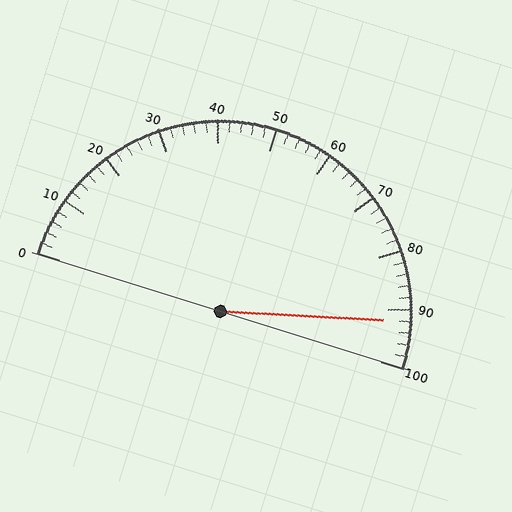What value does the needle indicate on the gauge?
The needle indicates approximately 92.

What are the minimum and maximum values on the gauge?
The gauge ranges from 0 to 100.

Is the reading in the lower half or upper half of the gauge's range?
The reading is in the upper half of the range (0 to 100).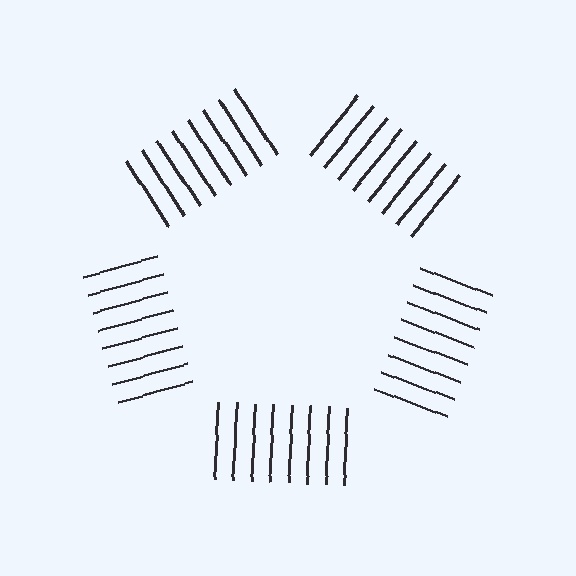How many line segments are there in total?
40 — 8 along each of the 5 edges.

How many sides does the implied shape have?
5 sides — the line-ends trace a pentagon.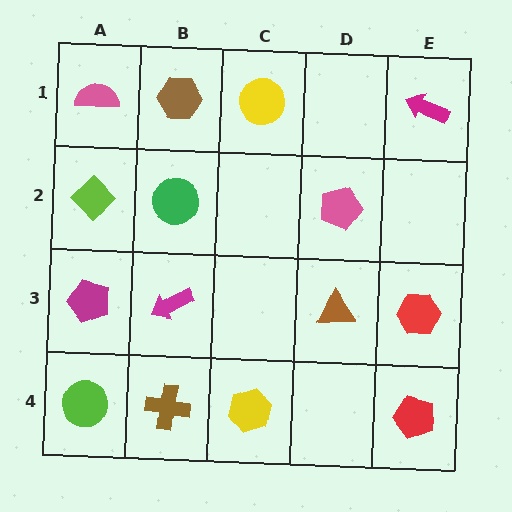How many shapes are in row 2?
3 shapes.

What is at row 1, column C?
A yellow circle.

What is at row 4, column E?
A red pentagon.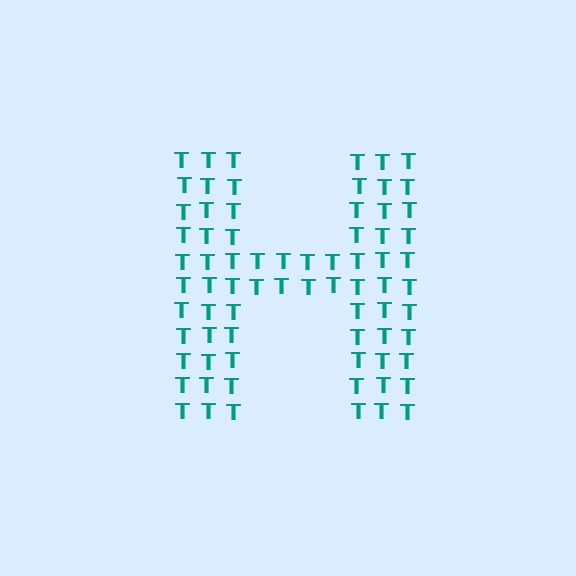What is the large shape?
The large shape is the letter H.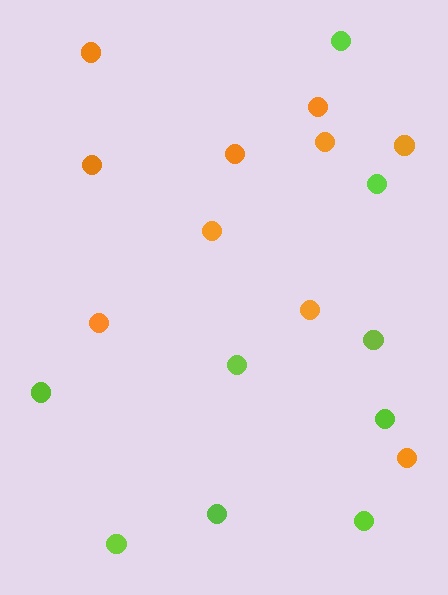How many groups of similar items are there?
There are 2 groups: one group of lime circles (9) and one group of orange circles (10).